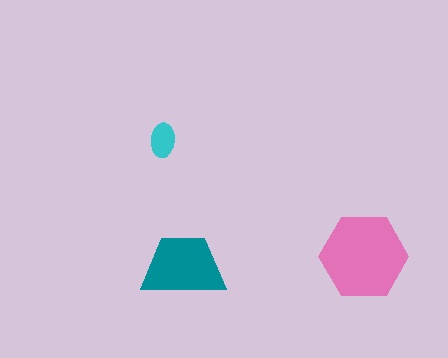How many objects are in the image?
There are 3 objects in the image.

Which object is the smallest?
The cyan ellipse.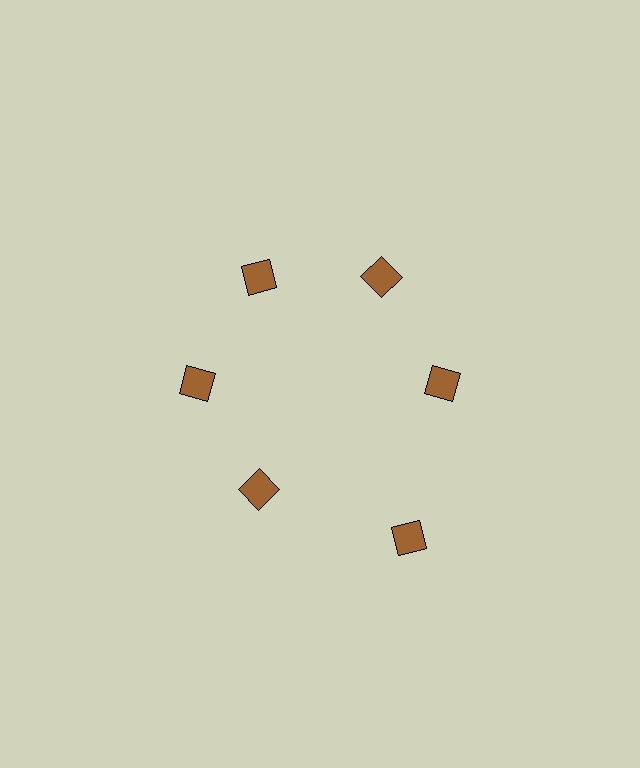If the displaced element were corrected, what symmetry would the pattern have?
It would have 6-fold rotational symmetry — the pattern would map onto itself every 60 degrees.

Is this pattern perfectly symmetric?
No. The 6 brown diamonds are arranged in a ring, but one element near the 5 o'clock position is pushed outward from the center, breaking the 6-fold rotational symmetry.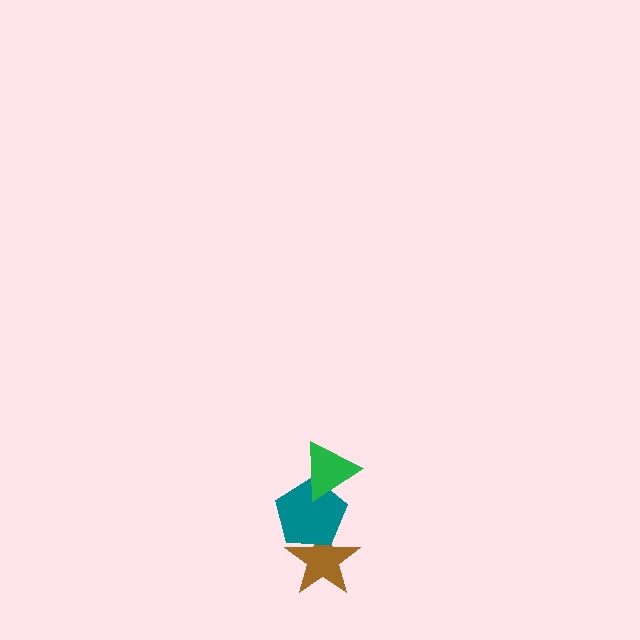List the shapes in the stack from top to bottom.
From top to bottom: the green triangle, the teal pentagon, the brown star.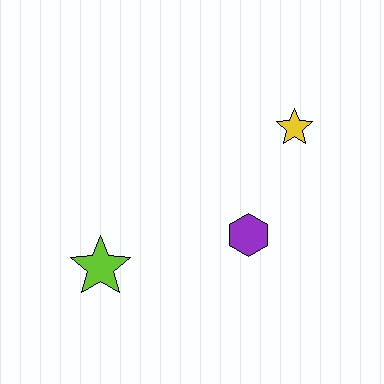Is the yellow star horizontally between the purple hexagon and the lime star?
No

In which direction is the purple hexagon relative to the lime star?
The purple hexagon is to the right of the lime star.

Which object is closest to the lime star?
The purple hexagon is closest to the lime star.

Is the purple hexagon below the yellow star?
Yes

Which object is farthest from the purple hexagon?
The lime star is farthest from the purple hexagon.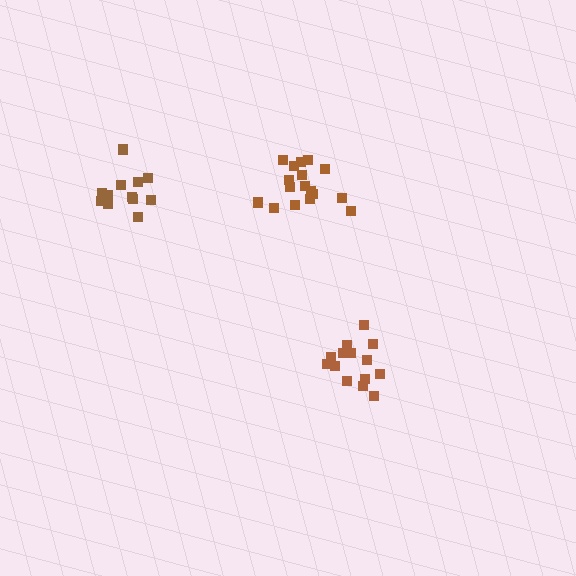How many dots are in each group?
Group 1: 17 dots, Group 2: 14 dots, Group 3: 12 dots (43 total).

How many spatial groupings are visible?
There are 3 spatial groupings.